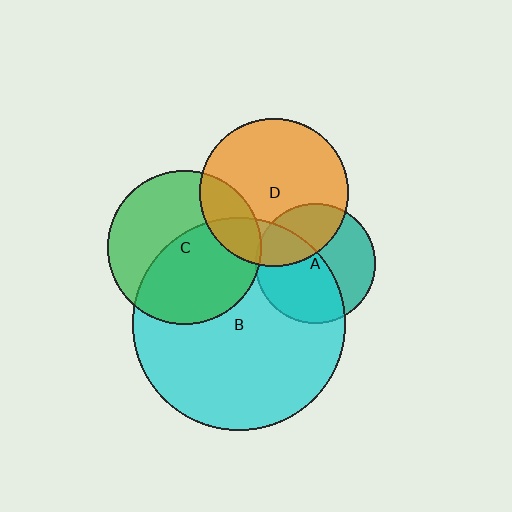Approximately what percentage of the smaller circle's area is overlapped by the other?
Approximately 20%.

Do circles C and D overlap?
Yes.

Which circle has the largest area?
Circle B (cyan).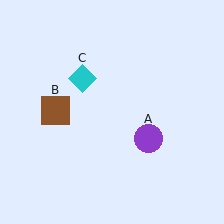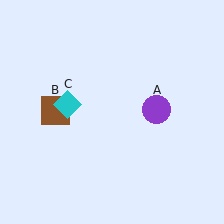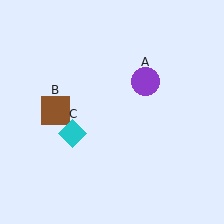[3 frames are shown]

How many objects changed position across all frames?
2 objects changed position: purple circle (object A), cyan diamond (object C).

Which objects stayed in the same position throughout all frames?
Brown square (object B) remained stationary.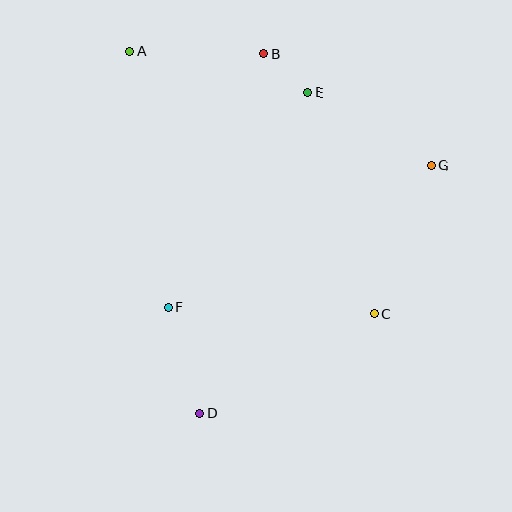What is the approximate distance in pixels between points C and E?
The distance between C and E is approximately 231 pixels.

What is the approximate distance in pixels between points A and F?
The distance between A and F is approximately 259 pixels.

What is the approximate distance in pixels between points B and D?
The distance between B and D is approximately 365 pixels.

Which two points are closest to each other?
Points B and E are closest to each other.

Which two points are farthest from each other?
Points A and D are farthest from each other.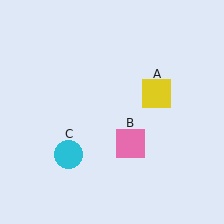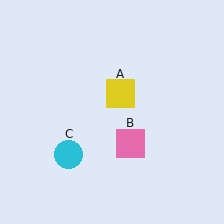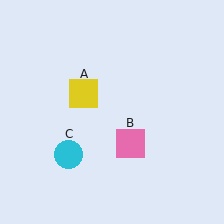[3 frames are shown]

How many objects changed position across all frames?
1 object changed position: yellow square (object A).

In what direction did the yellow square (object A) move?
The yellow square (object A) moved left.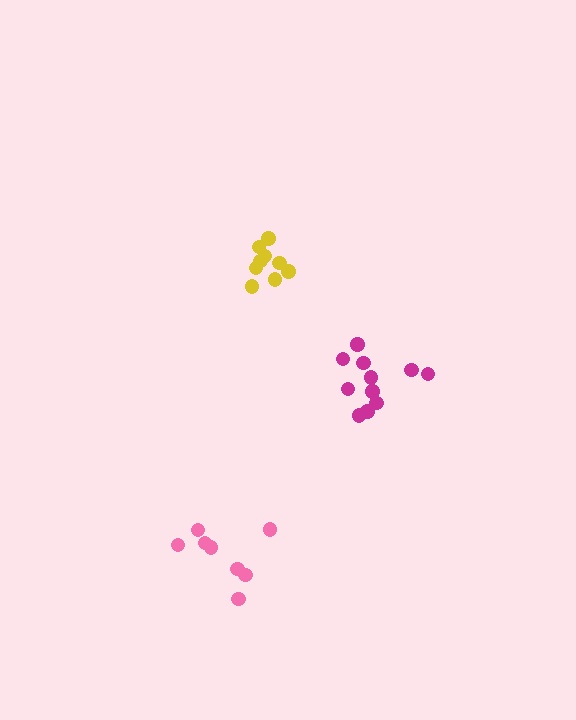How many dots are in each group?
Group 1: 9 dots, Group 2: 11 dots, Group 3: 8 dots (28 total).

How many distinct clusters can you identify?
There are 3 distinct clusters.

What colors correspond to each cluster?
The clusters are colored: yellow, magenta, pink.